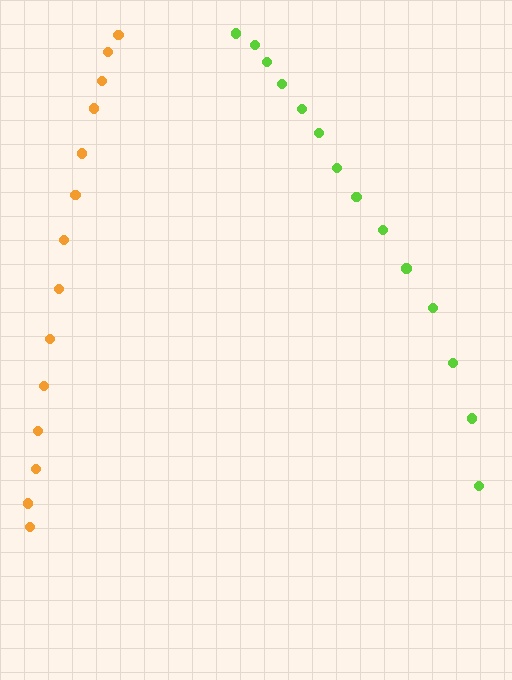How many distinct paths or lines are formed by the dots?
There are 2 distinct paths.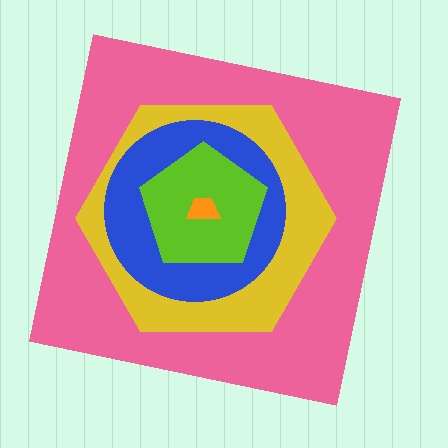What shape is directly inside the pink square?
The yellow hexagon.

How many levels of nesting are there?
5.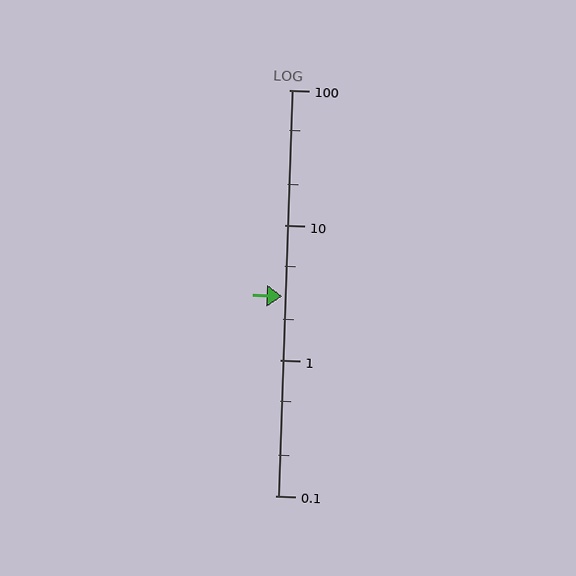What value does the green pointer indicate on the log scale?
The pointer indicates approximately 3.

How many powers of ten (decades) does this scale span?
The scale spans 3 decades, from 0.1 to 100.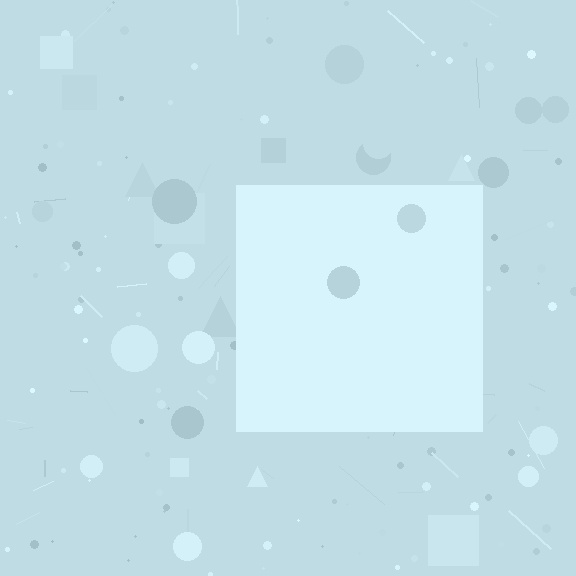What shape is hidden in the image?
A square is hidden in the image.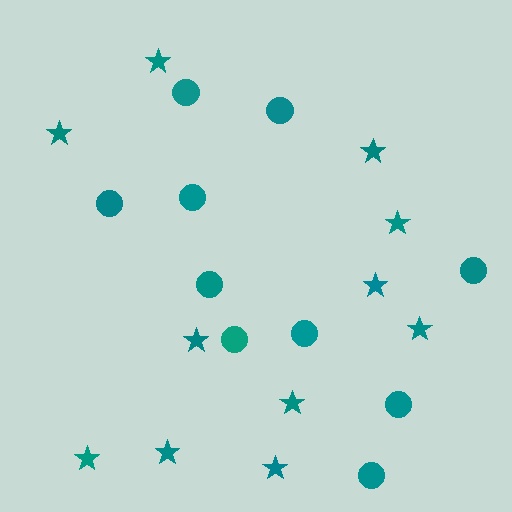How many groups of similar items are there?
There are 2 groups: one group of circles (10) and one group of stars (11).